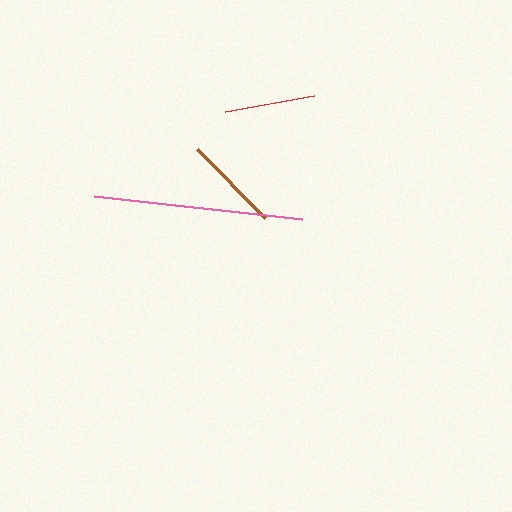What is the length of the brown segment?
The brown segment is approximately 97 pixels long.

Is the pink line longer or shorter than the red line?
The pink line is longer than the red line.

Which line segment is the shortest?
The red line is the shortest at approximately 90 pixels.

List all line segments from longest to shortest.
From longest to shortest: pink, brown, red.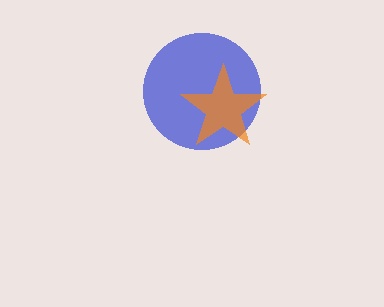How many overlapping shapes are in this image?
There are 2 overlapping shapes in the image.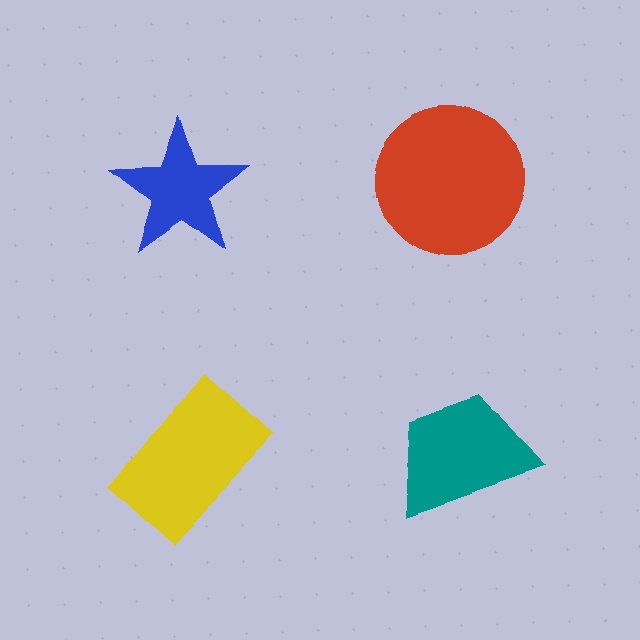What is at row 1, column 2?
A red circle.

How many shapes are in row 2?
2 shapes.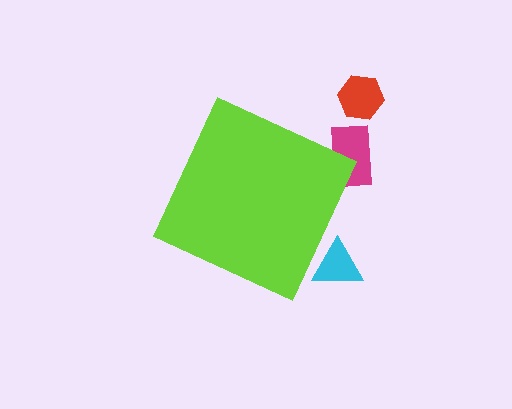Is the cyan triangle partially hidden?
Yes, the cyan triangle is partially hidden behind the lime diamond.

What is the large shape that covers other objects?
A lime diamond.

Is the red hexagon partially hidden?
No, the red hexagon is fully visible.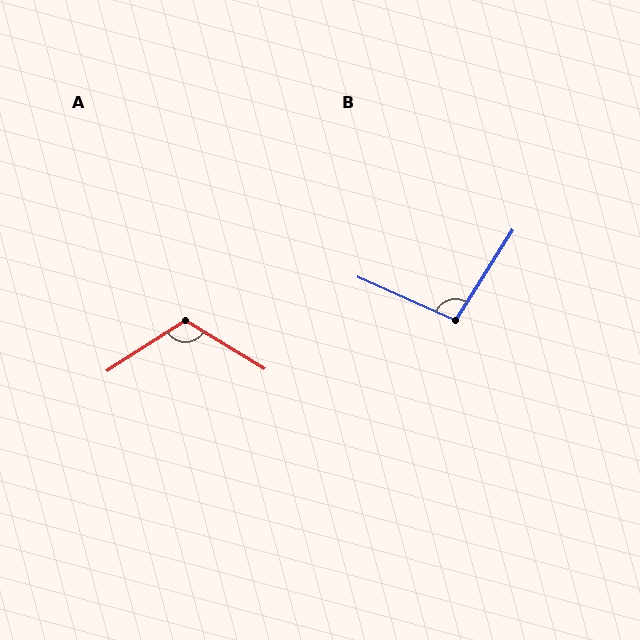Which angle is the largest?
A, at approximately 116 degrees.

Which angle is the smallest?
B, at approximately 99 degrees.